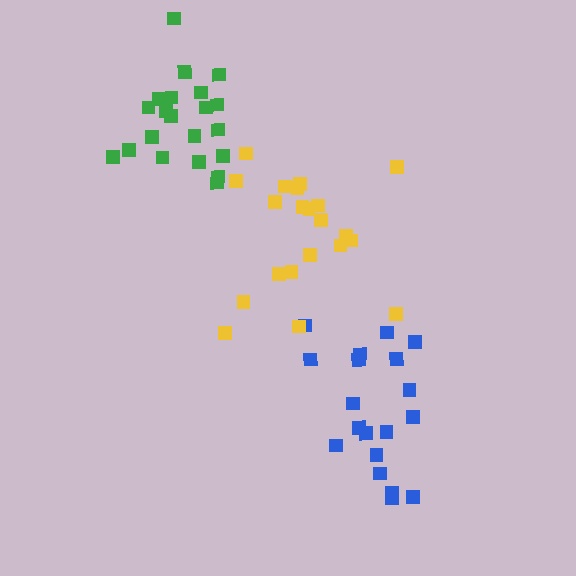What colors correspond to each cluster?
The clusters are colored: green, blue, yellow.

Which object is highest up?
The green cluster is topmost.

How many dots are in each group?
Group 1: 21 dots, Group 2: 19 dots, Group 3: 21 dots (61 total).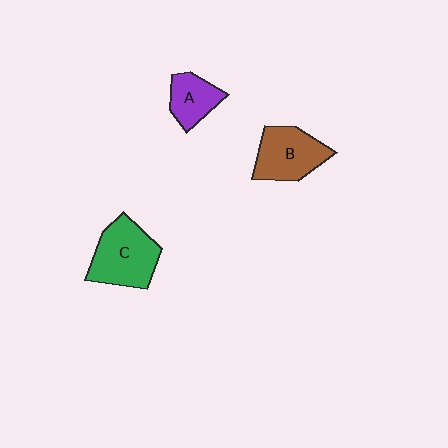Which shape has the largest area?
Shape C (green).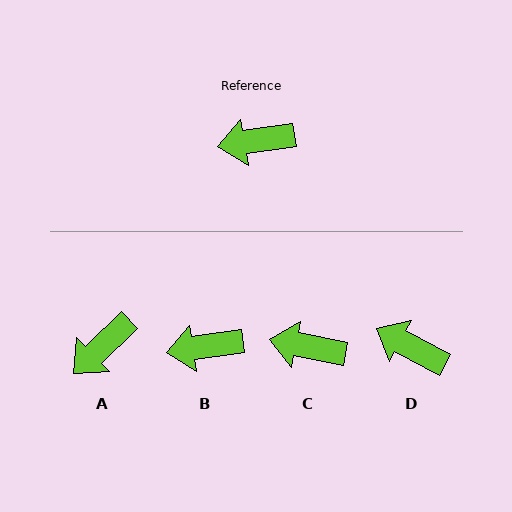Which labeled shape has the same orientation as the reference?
B.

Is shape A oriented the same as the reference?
No, it is off by about 35 degrees.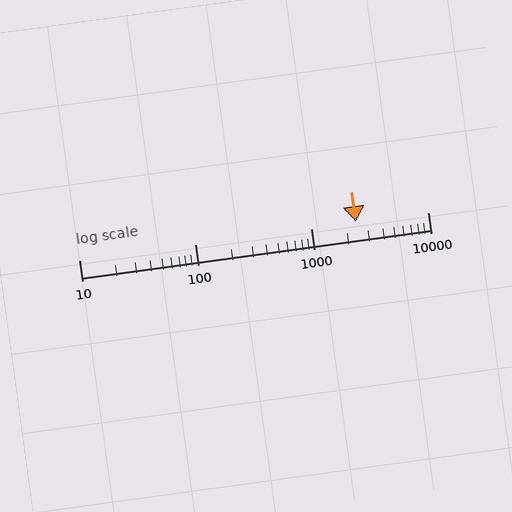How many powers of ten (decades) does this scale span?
The scale spans 3 decades, from 10 to 10000.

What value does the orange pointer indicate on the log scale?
The pointer indicates approximately 2400.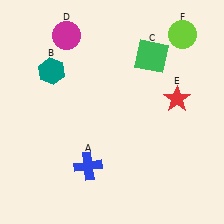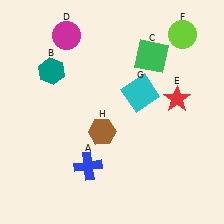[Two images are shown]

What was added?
A cyan square (G), a brown hexagon (H) were added in Image 2.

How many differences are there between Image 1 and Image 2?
There are 2 differences between the two images.